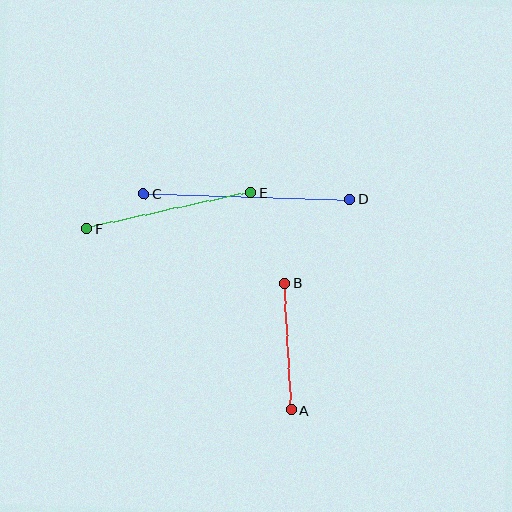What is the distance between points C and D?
The distance is approximately 206 pixels.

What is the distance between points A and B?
The distance is approximately 127 pixels.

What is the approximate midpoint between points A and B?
The midpoint is at approximately (288, 347) pixels.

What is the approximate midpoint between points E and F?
The midpoint is at approximately (169, 210) pixels.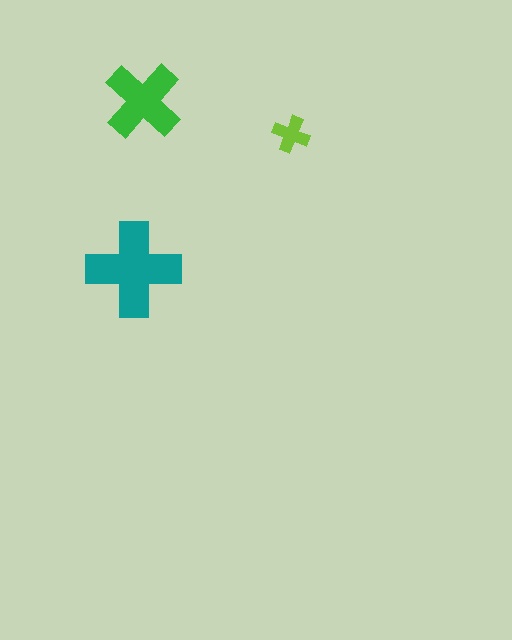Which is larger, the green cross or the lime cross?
The green one.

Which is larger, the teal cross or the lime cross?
The teal one.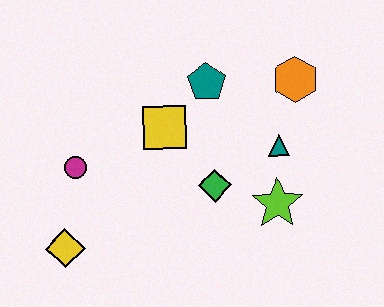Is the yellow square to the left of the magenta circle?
No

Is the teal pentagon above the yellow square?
Yes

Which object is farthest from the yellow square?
The yellow diamond is farthest from the yellow square.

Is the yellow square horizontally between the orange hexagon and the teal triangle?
No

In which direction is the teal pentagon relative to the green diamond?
The teal pentagon is above the green diamond.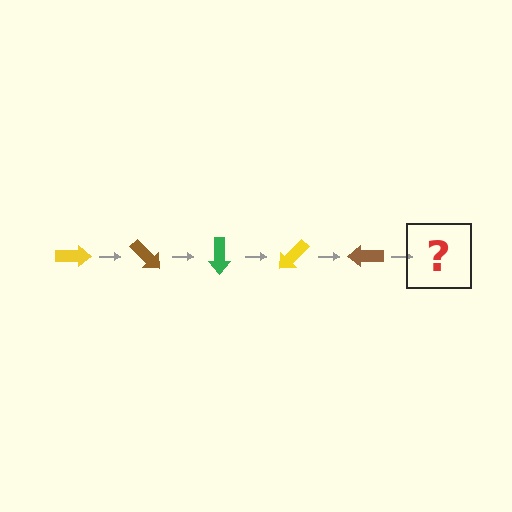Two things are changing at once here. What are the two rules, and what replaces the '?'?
The two rules are that it rotates 45 degrees each step and the color cycles through yellow, brown, and green. The '?' should be a green arrow, rotated 225 degrees from the start.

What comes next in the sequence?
The next element should be a green arrow, rotated 225 degrees from the start.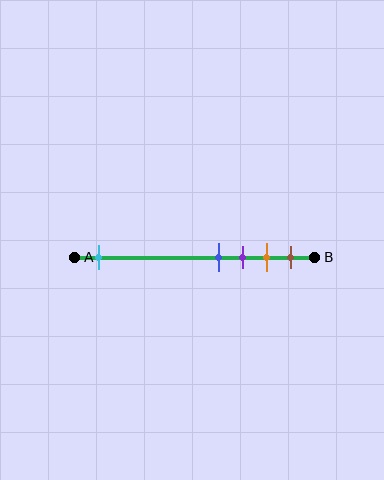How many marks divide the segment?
There are 5 marks dividing the segment.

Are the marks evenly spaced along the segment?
No, the marks are not evenly spaced.